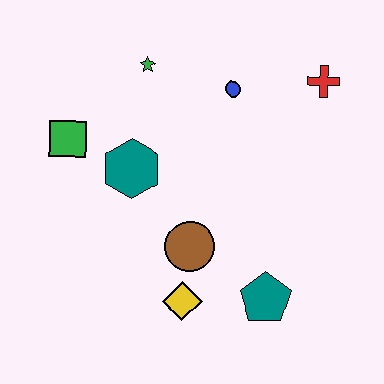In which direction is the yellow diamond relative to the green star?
The yellow diamond is below the green star.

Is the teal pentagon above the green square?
No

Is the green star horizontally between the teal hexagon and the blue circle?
Yes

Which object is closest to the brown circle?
The yellow diamond is closest to the brown circle.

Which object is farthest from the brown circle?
The red cross is farthest from the brown circle.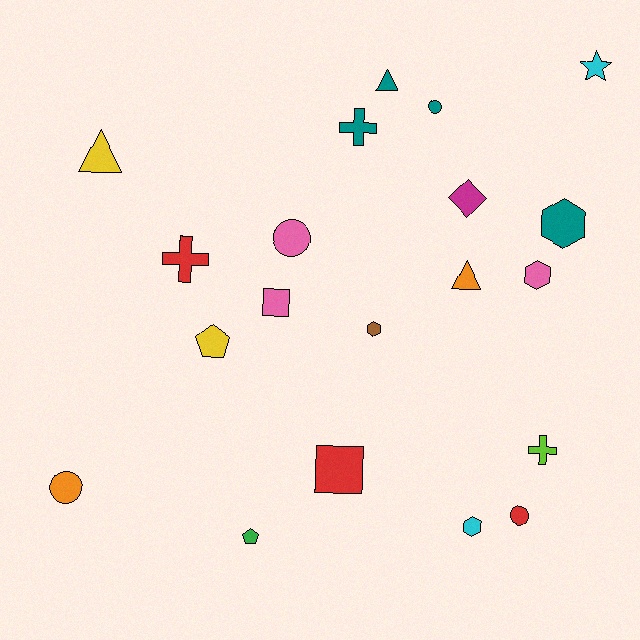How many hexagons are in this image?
There are 4 hexagons.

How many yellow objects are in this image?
There are 2 yellow objects.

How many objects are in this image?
There are 20 objects.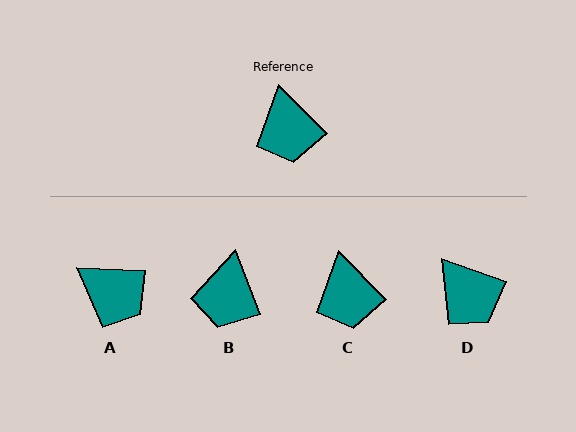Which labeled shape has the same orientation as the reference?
C.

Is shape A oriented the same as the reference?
No, it is off by about 43 degrees.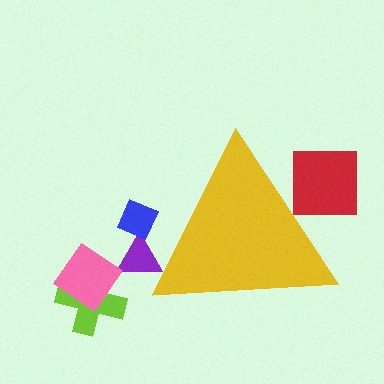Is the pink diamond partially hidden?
No, the pink diamond is fully visible.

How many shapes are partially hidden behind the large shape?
3 shapes are partially hidden.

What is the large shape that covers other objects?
A yellow triangle.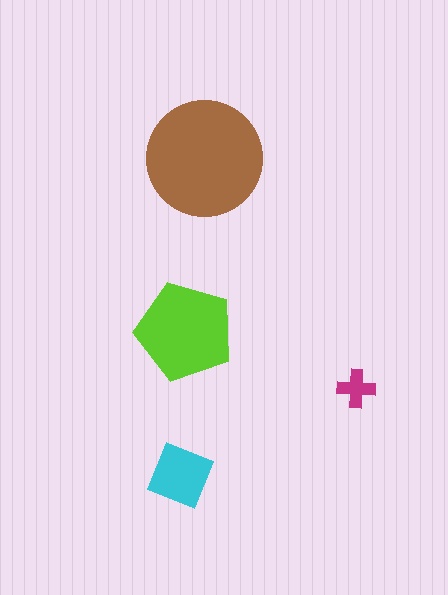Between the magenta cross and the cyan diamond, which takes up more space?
The cyan diamond.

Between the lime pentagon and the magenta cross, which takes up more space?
The lime pentagon.